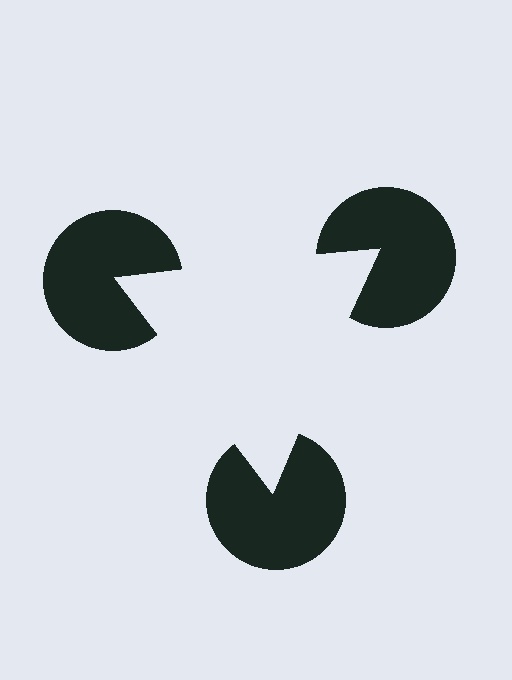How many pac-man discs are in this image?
There are 3 — one at each vertex of the illusory triangle.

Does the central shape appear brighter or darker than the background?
It typically appears slightly brighter than the background, even though no actual brightness change is drawn.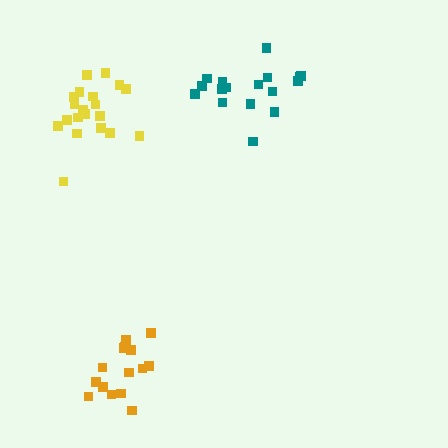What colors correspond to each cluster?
The clusters are colored: orange, teal, yellow.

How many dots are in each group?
Group 1: 16 dots, Group 2: 17 dots, Group 3: 20 dots (53 total).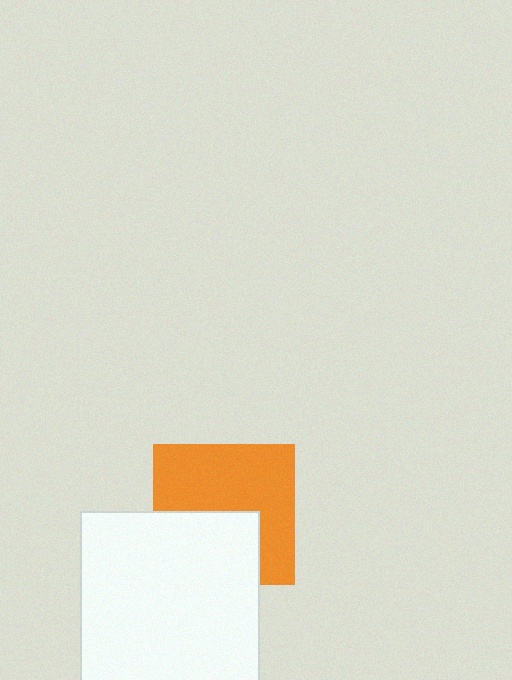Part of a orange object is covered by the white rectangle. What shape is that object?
It is a square.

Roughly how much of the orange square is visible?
About half of it is visible (roughly 61%).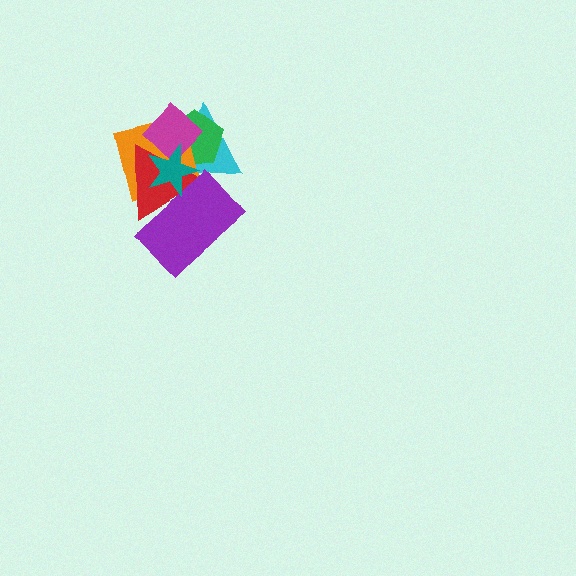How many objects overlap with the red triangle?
6 objects overlap with the red triangle.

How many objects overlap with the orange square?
6 objects overlap with the orange square.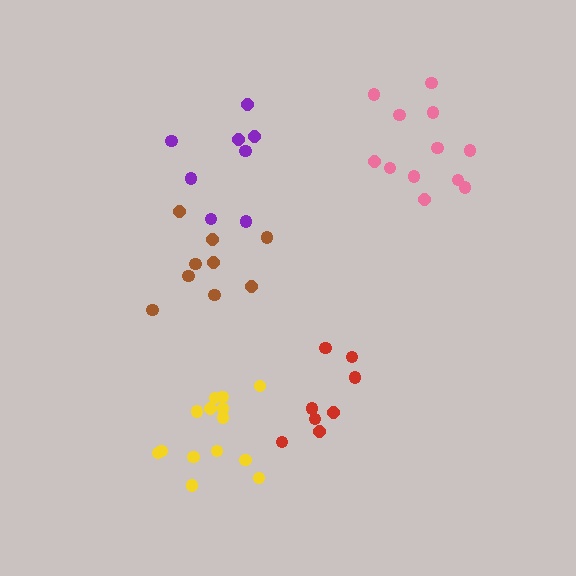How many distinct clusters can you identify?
There are 5 distinct clusters.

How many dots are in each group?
Group 1: 14 dots, Group 2: 8 dots, Group 3: 8 dots, Group 4: 12 dots, Group 5: 9 dots (51 total).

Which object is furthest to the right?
The pink cluster is rightmost.